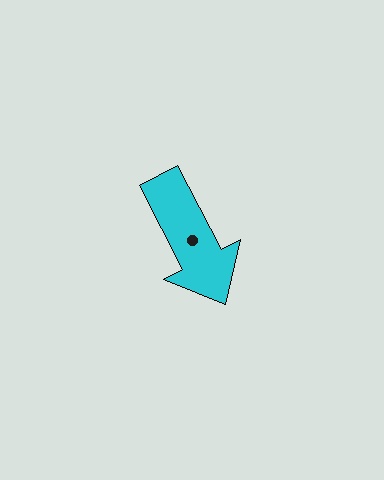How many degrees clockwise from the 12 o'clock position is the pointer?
Approximately 152 degrees.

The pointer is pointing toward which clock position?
Roughly 5 o'clock.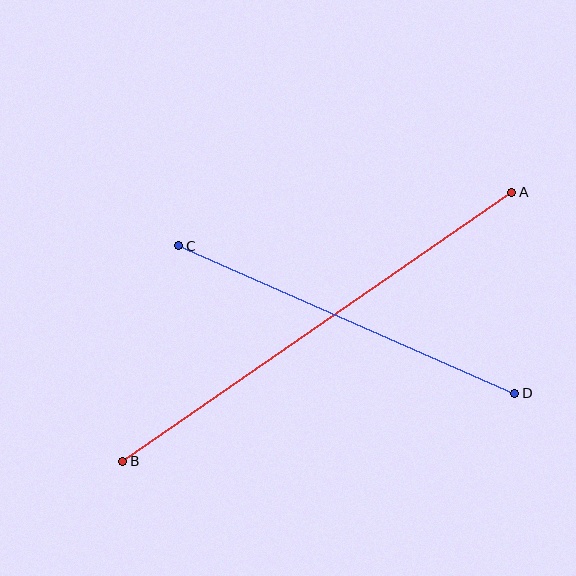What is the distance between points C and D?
The distance is approximately 367 pixels.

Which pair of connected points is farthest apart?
Points A and B are farthest apart.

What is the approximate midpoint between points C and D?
The midpoint is at approximately (347, 319) pixels.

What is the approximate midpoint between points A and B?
The midpoint is at approximately (317, 327) pixels.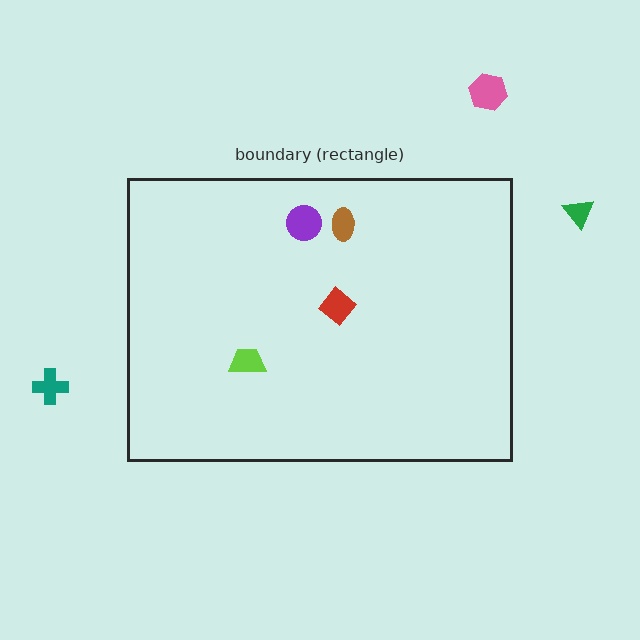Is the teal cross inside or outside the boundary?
Outside.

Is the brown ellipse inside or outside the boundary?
Inside.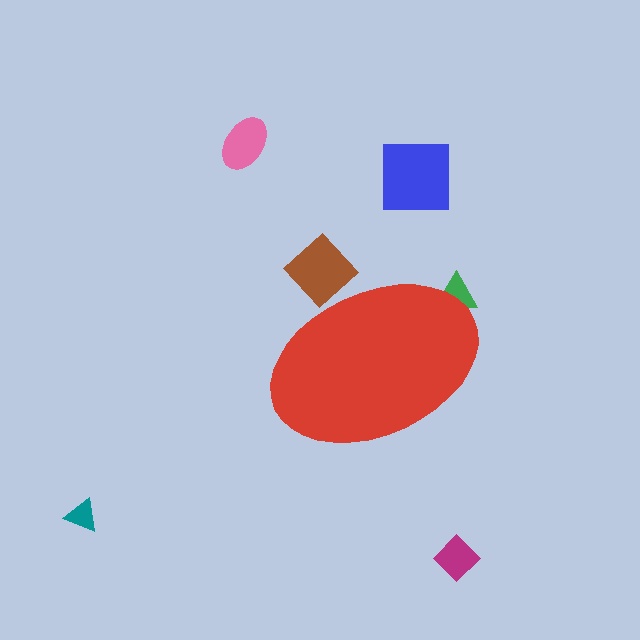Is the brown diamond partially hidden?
Yes, the brown diamond is partially hidden behind the red ellipse.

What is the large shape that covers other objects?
A red ellipse.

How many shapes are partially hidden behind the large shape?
2 shapes are partially hidden.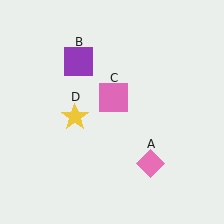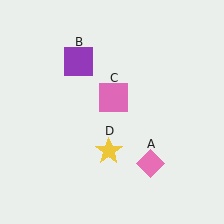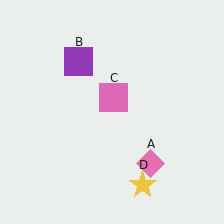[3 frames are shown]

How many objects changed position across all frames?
1 object changed position: yellow star (object D).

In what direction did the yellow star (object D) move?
The yellow star (object D) moved down and to the right.